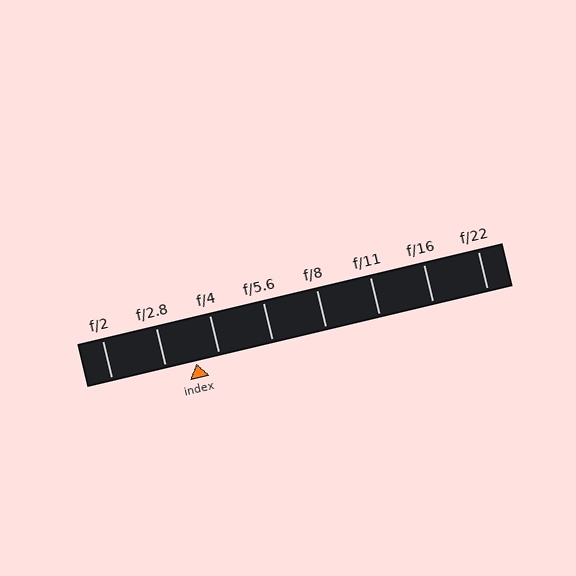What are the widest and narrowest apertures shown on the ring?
The widest aperture shown is f/2 and the narrowest is f/22.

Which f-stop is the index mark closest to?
The index mark is closest to f/4.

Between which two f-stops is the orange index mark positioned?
The index mark is between f/2.8 and f/4.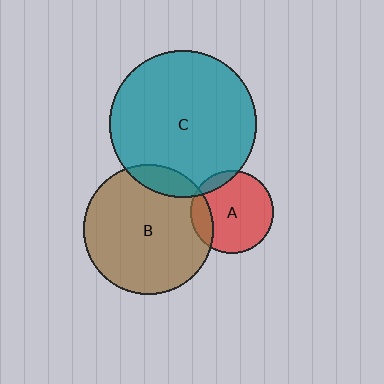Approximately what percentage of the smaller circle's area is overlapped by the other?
Approximately 10%.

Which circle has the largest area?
Circle C (teal).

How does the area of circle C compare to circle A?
Approximately 3.1 times.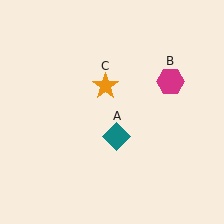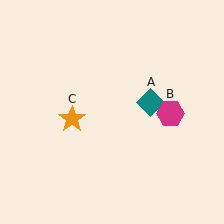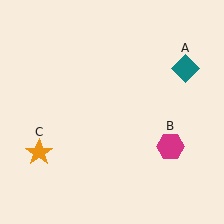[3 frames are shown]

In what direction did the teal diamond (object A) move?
The teal diamond (object A) moved up and to the right.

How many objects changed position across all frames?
3 objects changed position: teal diamond (object A), magenta hexagon (object B), orange star (object C).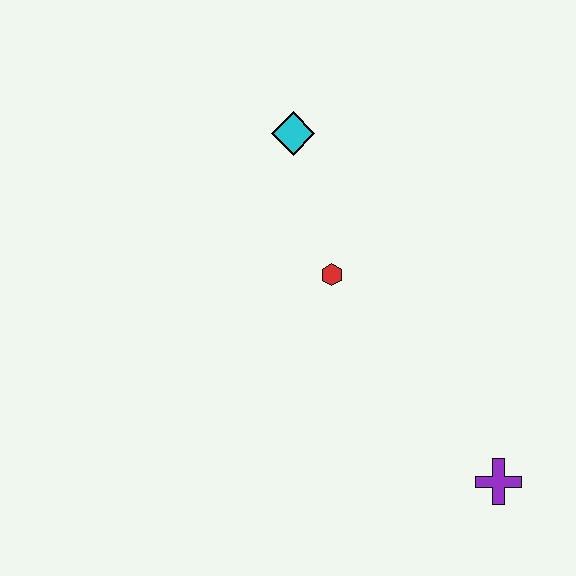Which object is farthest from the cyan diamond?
The purple cross is farthest from the cyan diamond.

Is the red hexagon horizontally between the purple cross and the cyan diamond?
Yes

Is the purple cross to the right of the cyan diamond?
Yes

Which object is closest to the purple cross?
The red hexagon is closest to the purple cross.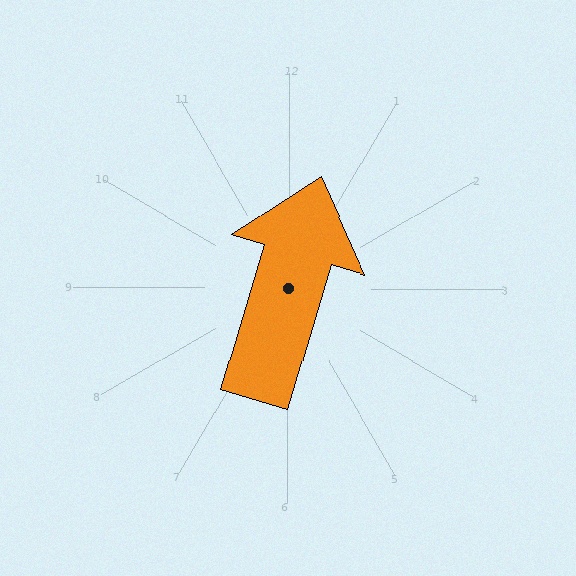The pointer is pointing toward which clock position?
Roughly 1 o'clock.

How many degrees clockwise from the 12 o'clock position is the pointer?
Approximately 16 degrees.